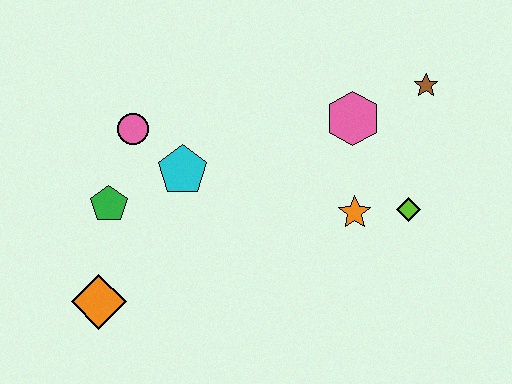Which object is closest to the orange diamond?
The green pentagon is closest to the orange diamond.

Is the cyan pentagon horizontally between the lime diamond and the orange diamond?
Yes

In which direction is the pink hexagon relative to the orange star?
The pink hexagon is above the orange star.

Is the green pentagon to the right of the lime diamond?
No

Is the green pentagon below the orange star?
No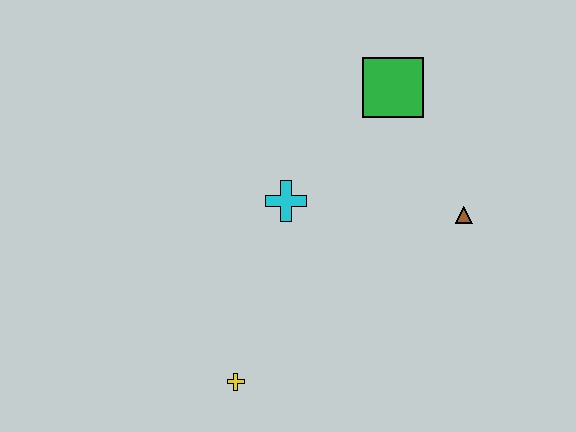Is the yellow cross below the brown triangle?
Yes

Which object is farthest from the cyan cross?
The yellow cross is farthest from the cyan cross.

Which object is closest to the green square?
The brown triangle is closest to the green square.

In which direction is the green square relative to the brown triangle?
The green square is above the brown triangle.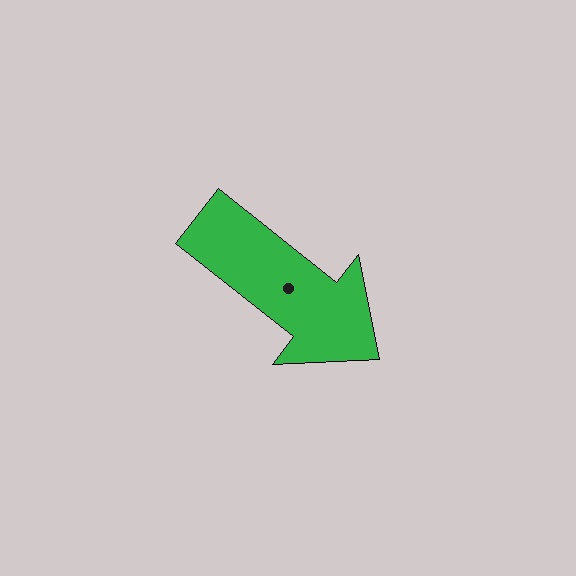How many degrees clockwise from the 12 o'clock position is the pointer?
Approximately 128 degrees.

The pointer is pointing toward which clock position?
Roughly 4 o'clock.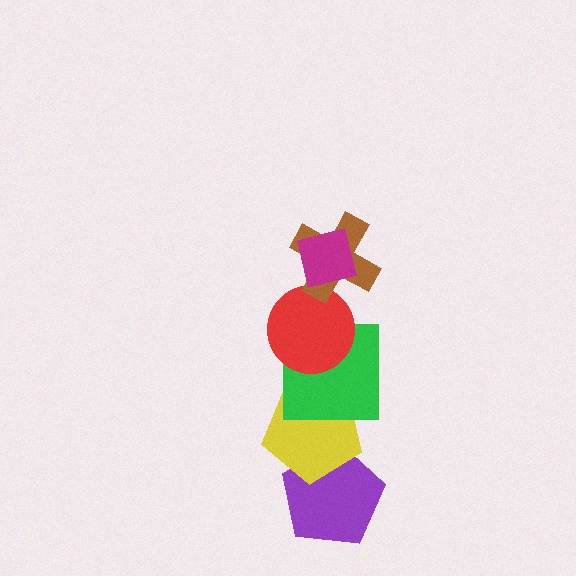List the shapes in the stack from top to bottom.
From top to bottom: the magenta square, the brown cross, the red circle, the green square, the yellow pentagon, the purple pentagon.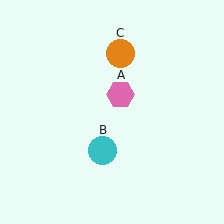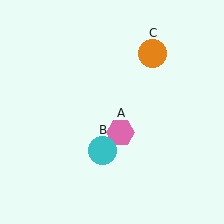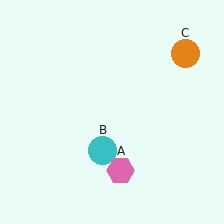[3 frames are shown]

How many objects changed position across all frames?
2 objects changed position: pink hexagon (object A), orange circle (object C).